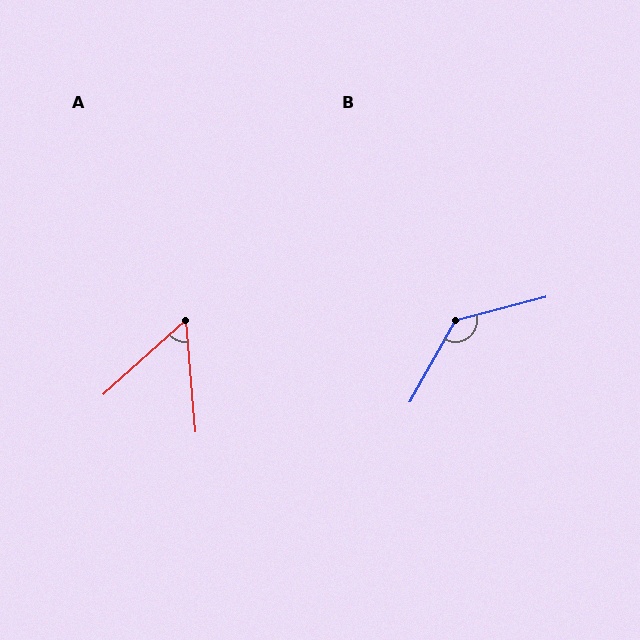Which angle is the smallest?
A, at approximately 53 degrees.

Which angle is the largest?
B, at approximately 134 degrees.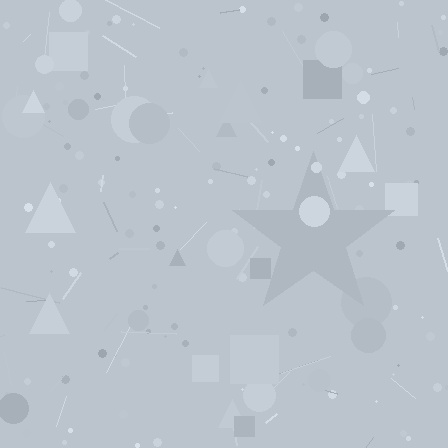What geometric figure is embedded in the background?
A star is embedded in the background.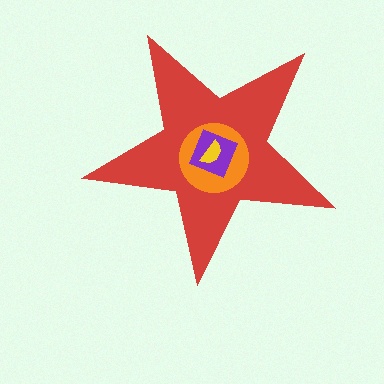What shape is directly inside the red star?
The orange circle.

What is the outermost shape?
The red star.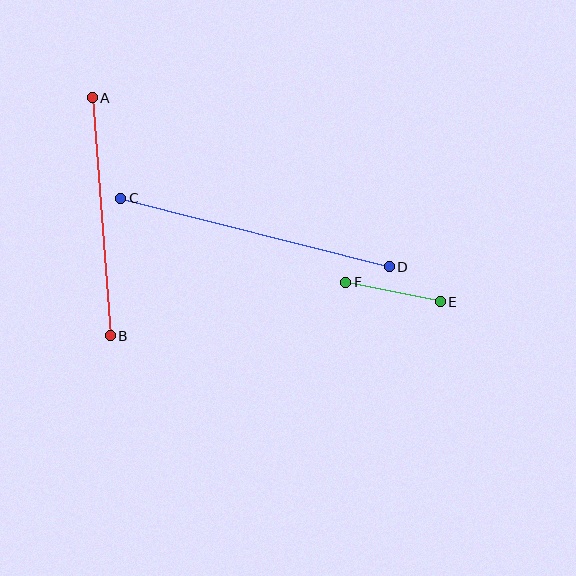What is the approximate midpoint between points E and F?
The midpoint is at approximately (393, 292) pixels.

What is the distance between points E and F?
The distance is approximately 97 pixels.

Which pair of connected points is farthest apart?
Points C and D are farthest apart.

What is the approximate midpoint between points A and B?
The midpoint is at approximately (101, 217) pixels.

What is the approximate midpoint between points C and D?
The midpoint is at approximately (255, 233) pixels.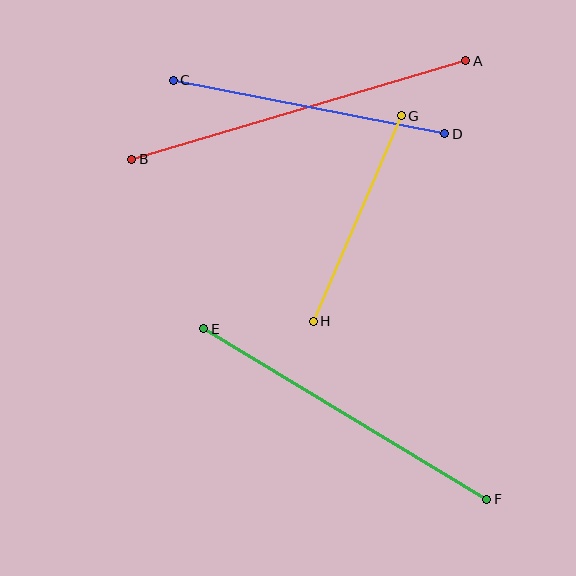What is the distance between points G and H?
The distance is approximately 223 pixels.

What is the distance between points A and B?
The distance is approximately 348 pixels.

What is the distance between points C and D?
The distance is approximately 277 pixels.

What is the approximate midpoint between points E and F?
The midpoint is at approximately (345, 414) pixels.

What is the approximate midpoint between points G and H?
The midpoint is at approximately (357, 218) pixels.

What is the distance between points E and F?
The distance is approximately 331 pixels.